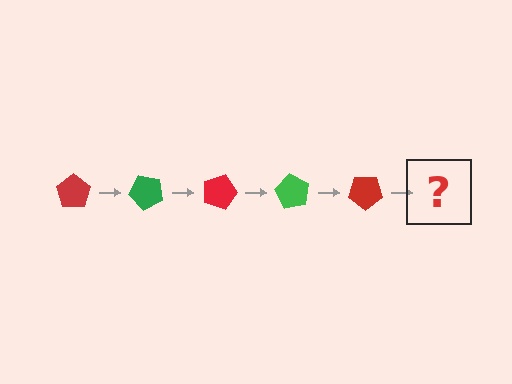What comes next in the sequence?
The next element should be a green pentagon, rotated 225 degrees from the start.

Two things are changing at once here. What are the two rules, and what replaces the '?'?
The two rules are that it rotates 45 degrees each step and the color cycles through red and green. The '?' should be a green pentagon, rotated 225 degrees from the start.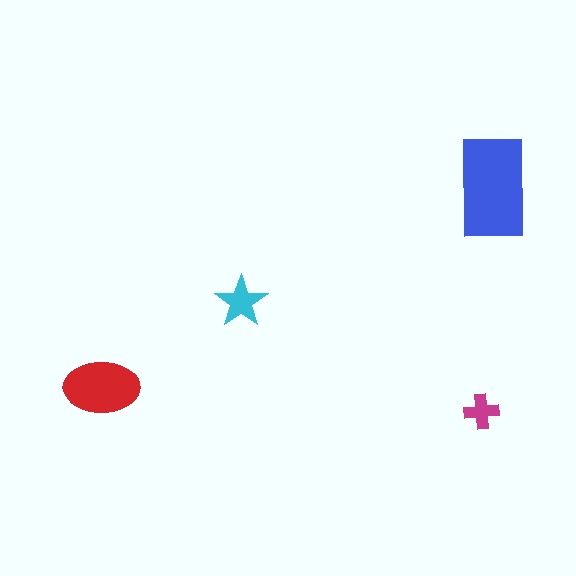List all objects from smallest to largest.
The magenta cross, the cyan star, the red ellipse, the blue rectangle.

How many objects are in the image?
There are 4 objects in the image.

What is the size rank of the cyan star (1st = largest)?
3rd.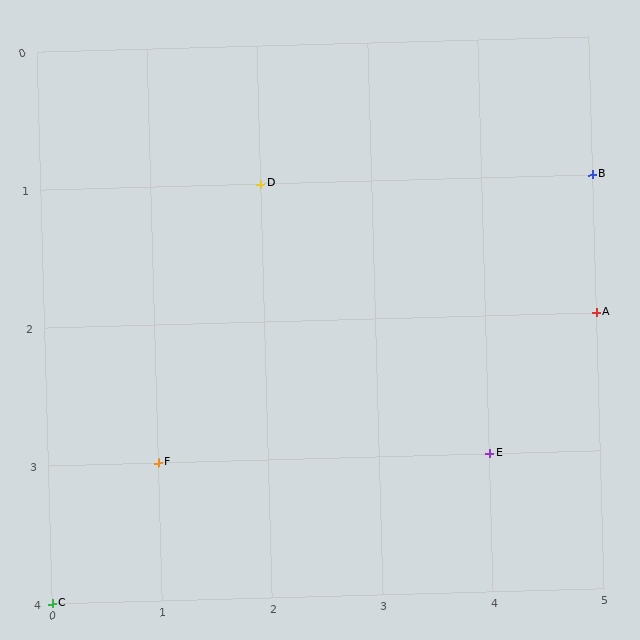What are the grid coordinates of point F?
Point F is at grid coordinates (1, 3).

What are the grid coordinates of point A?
Point A is at grid coordinates (5, 2).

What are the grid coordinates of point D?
Point D is at grid coordinates (2, 1).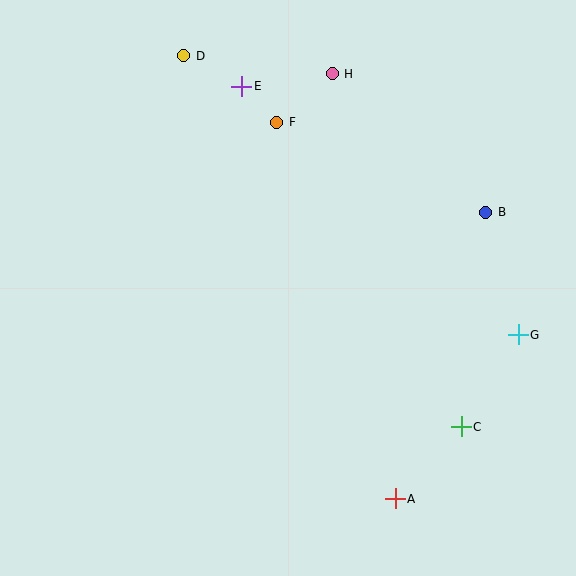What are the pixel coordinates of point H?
Point H is at (332, 74).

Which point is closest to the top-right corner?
Point B is closest to the top-right corner.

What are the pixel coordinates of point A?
Point A is at (395, 499).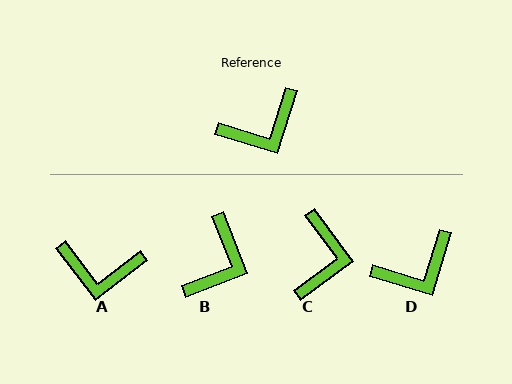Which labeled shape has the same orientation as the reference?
D.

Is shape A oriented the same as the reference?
No, it is off by about 35 degrees.